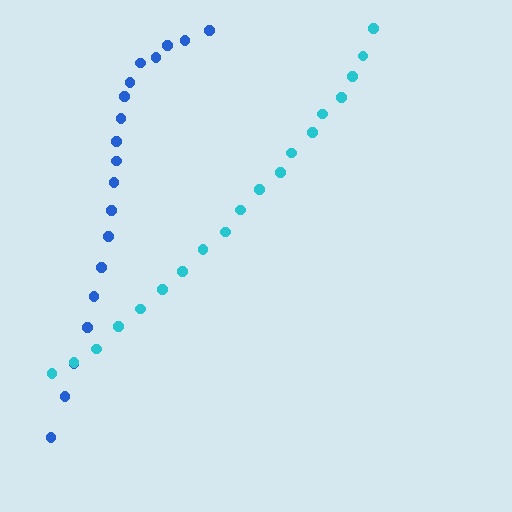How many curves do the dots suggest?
There are 2 distinct paths.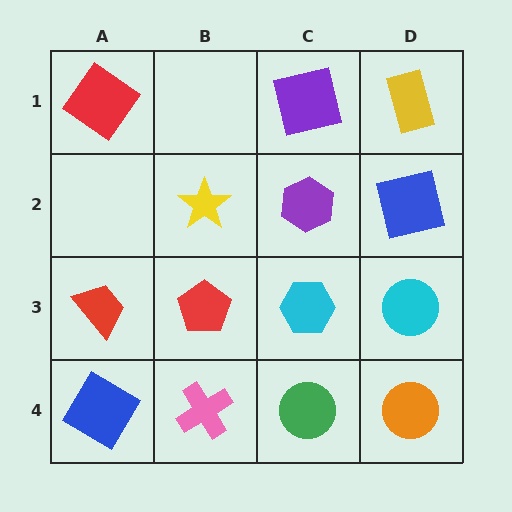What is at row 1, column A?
A red diamond.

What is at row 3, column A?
A red trapezoid.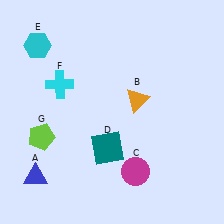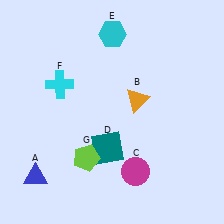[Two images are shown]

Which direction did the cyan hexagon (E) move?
The cyan hexagon (E) moved right.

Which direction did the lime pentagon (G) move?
The lime pentagon (G) moved right.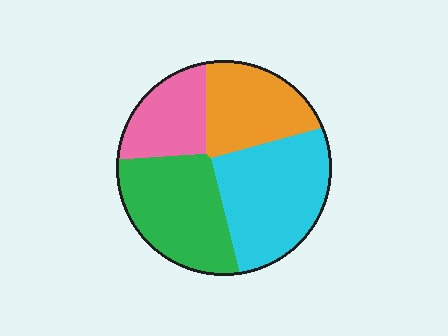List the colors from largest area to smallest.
From largest to smallest: cyan, green, orange, pink.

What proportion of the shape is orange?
Orange takes up about one fifth (1/5) of the shape.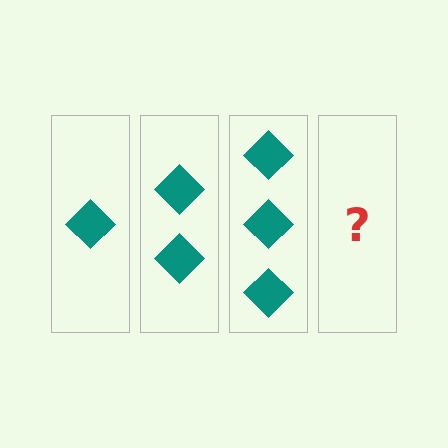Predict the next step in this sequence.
The next step is 4 diamonds.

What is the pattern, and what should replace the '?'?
The pattern is that each step adds one more diamond. The '?' should be 4 diamonds.